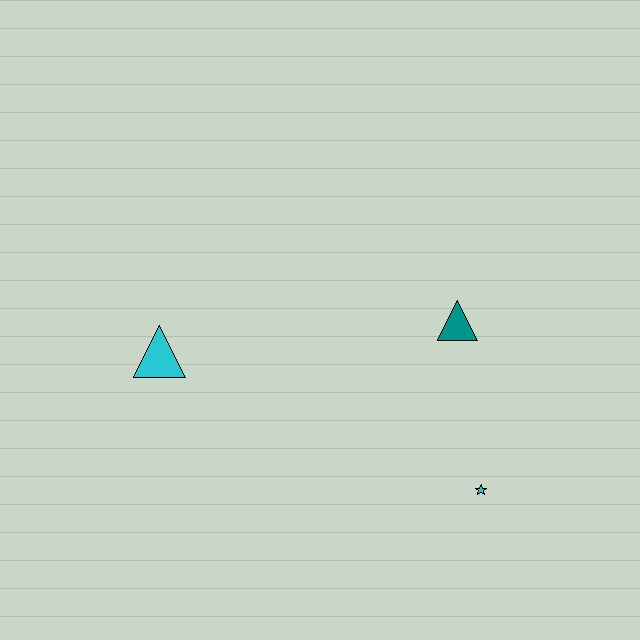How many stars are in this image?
There is 1 star.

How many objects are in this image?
There are 3 objects.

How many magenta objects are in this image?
There are no magenta objects.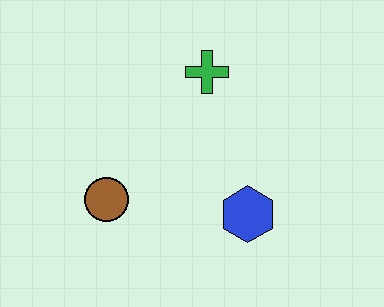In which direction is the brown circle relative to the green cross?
The brown circle is below the green cross.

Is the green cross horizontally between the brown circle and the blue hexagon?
Yes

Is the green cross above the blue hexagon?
Yes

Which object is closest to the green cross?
The blue hexagon is closest to the green cross.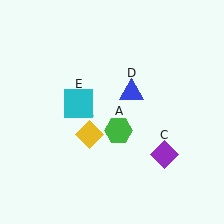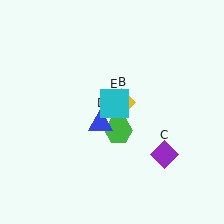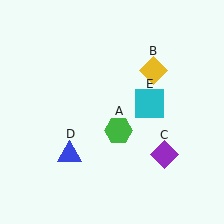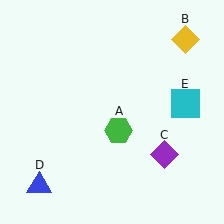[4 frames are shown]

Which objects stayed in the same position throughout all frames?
Green hexagon (object A) and purple diamond (object C) remained stationary.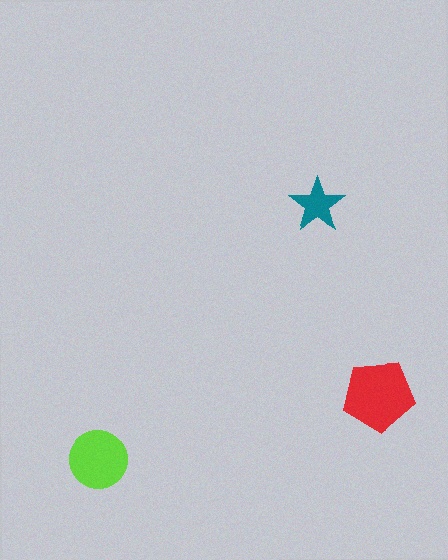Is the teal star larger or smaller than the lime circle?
Smaller.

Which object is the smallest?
The teal star.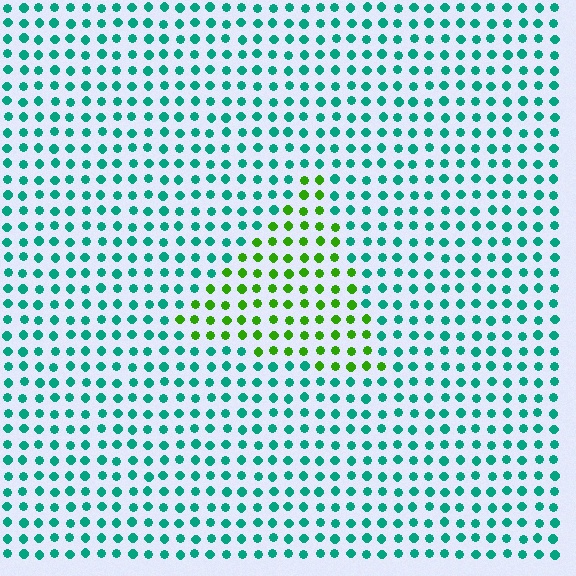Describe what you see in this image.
The image is filled with small teal elements in a uniform arrangement. A triangle-shaped region is visible where the elements are tinted to a slightly different hue, forming a subtle color boundary.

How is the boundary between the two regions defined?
The boundary is defined purely by a slight shift in hue (about 61 degrees). Spacing, size, and orientation are identical on both sides.